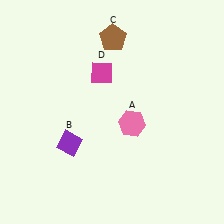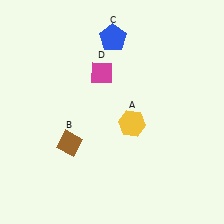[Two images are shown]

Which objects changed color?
A changed from pink to yellow. B changed from purple to brown. C changed from brown to blue.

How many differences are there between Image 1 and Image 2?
There are 3 differences between the two images.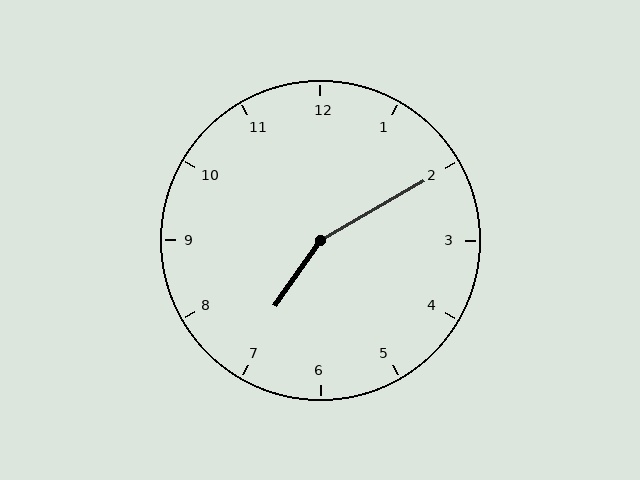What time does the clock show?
7:10.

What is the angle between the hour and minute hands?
Approximately 155 degrees.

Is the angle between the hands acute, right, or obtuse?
It is obtuse.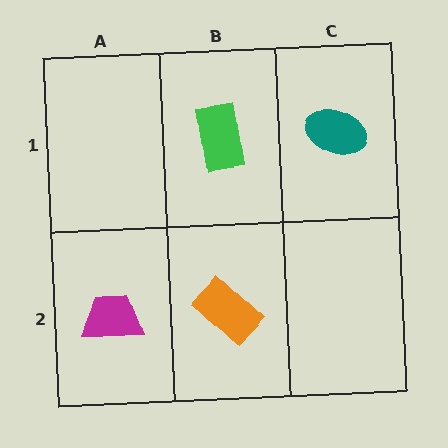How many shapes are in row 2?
2 shapes.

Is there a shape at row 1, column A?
No, that cell is empty.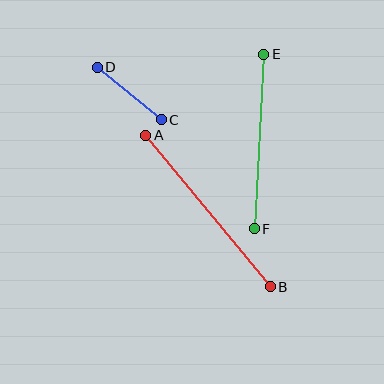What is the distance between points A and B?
The distance is approximately 196 pixels.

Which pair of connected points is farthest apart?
Points A and B are farthest apart.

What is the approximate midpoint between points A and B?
The midpoint is at approximately (208, 211) pixels.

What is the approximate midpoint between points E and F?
The midpoint is at approximately (259, 142) pixels.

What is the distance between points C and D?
The distance is approximately 83 pixels.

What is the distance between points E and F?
The distance is approximately 175 pixels.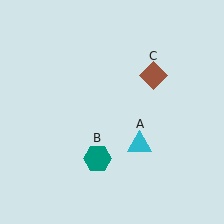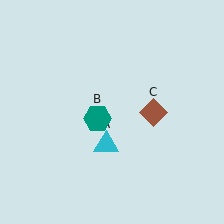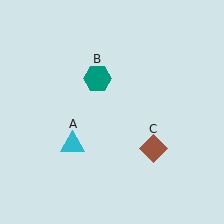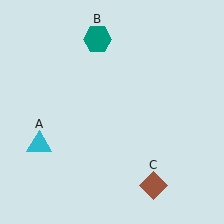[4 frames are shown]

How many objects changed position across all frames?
3 objects changed position: cyan triangle (object A), teal hexagon (object B), brown diamond (object C).